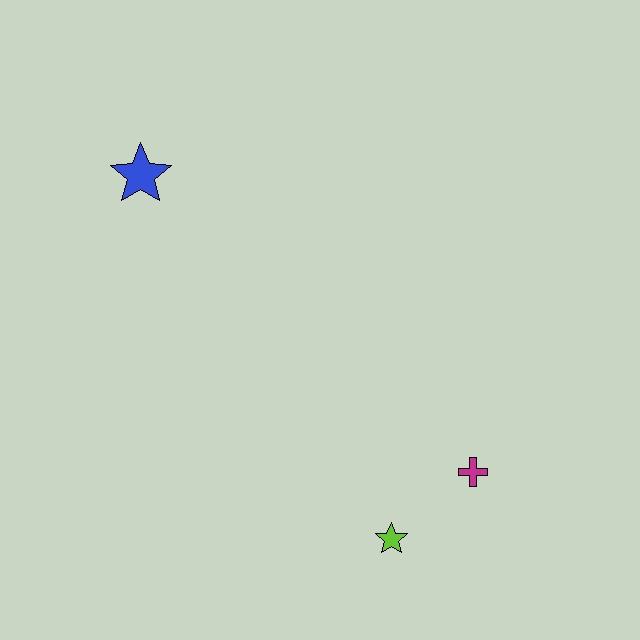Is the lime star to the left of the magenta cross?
Yes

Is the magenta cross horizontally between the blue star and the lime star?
No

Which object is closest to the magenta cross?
The lime star is closest to the magenta cross.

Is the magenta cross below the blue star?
Yes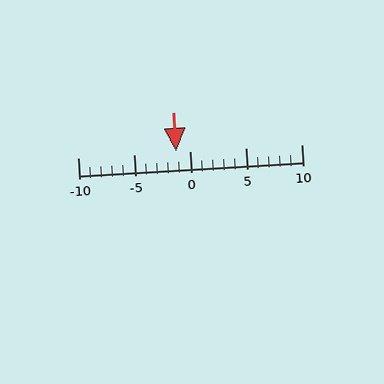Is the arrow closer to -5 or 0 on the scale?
The arrow is closer to 0.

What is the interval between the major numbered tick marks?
The major tick marks are spaced 5 units apart.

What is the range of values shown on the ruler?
The ruler shows values from -10 to 10.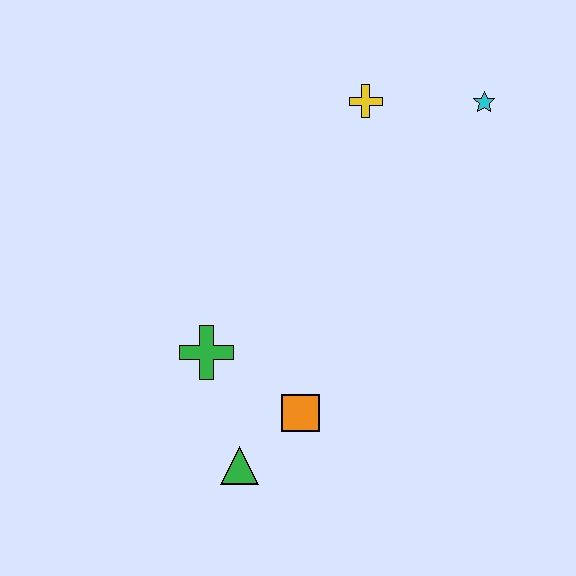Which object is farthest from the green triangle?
The cyan star is farthest from the green triangle.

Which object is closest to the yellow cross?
The cyan star is closest to the yellow cross.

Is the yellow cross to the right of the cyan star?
No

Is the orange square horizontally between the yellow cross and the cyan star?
No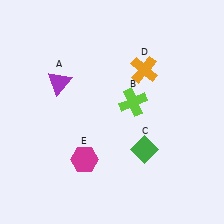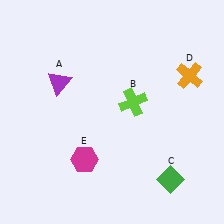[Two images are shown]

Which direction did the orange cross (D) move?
The orange cross (D) moved right.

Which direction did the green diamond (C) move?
The green diamond (C) moved down.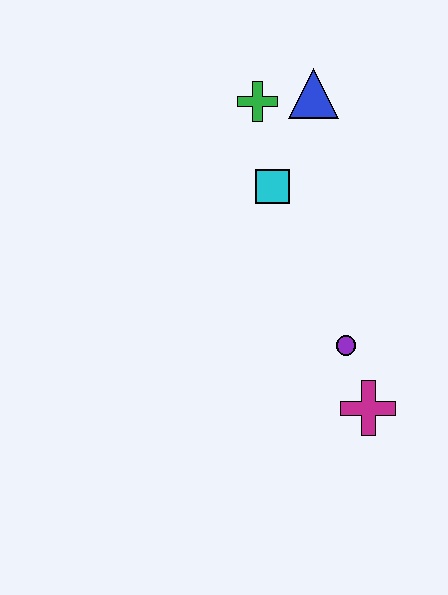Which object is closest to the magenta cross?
The purple circle is closest to the magenta cross.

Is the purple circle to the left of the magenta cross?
Yes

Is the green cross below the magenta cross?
No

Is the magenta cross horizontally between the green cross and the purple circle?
No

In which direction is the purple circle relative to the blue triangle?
The purple circle is below the blue triangle.